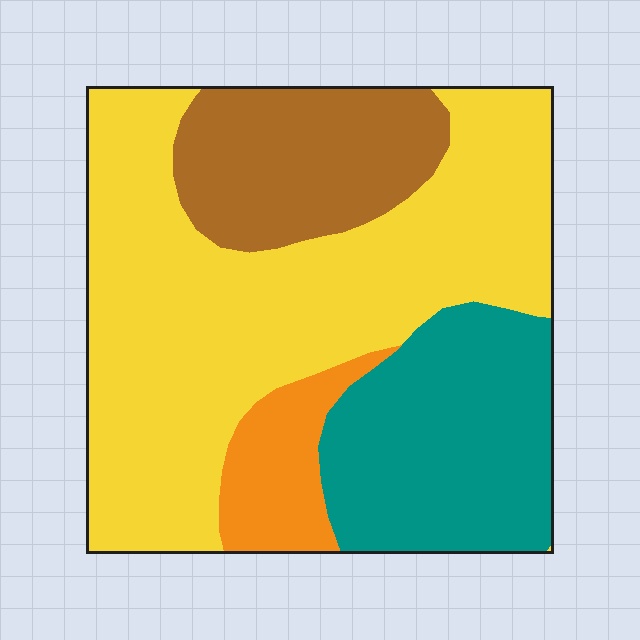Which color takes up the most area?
Yellow, at roughly 50%.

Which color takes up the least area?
Orange, at roughly 10%.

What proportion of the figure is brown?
Brown covers around 15% of the figure.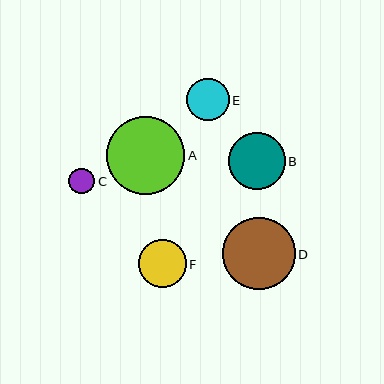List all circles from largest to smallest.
From largest to smallest: A, D, B, F, E, C.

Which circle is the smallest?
Circle C is the smallest with a size of approximately 26 pixels.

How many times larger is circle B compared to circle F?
Circle B is approximately 1.2 times the size of circle F.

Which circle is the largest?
Circle A is the largest with a size of approximately 78 pixels.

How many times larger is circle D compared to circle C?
Circle D is approximately 2.8 times the size of circle C.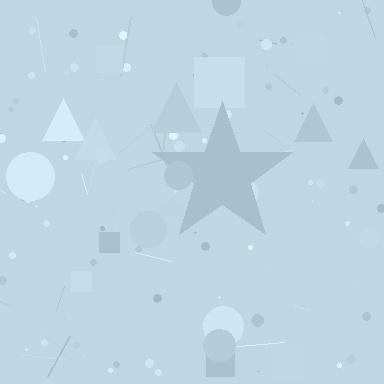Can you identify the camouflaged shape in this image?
The camouflaged shape is a star.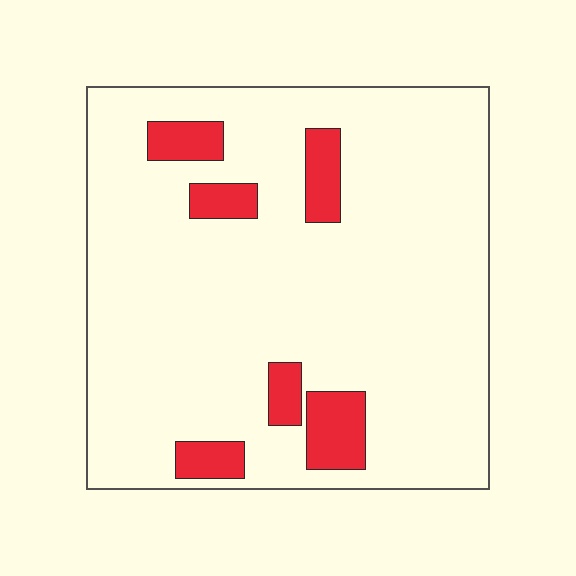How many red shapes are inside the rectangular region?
6.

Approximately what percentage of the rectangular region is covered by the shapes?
Approximately 10%.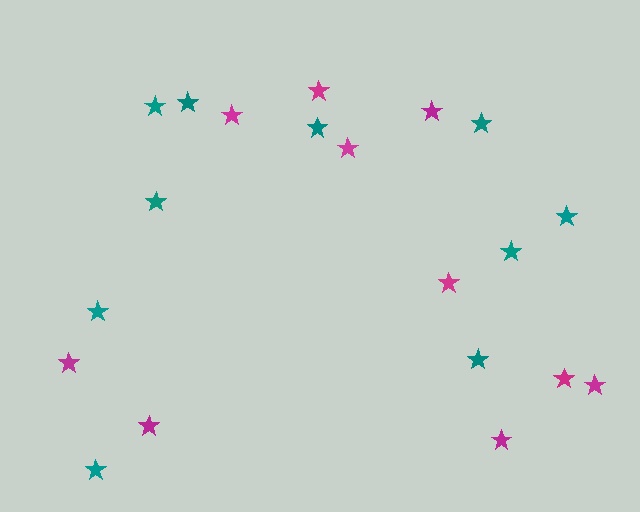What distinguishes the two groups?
There are 2 groups: one group of teal stars (10) and one group of magenta stars (10).